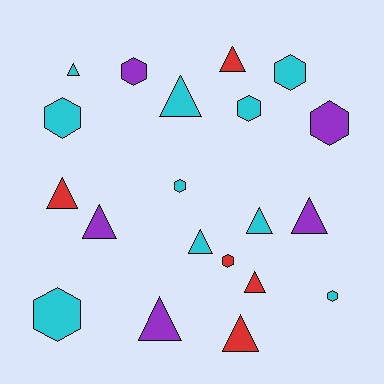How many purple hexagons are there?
There are 2 purple hexagons.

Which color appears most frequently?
Cyan, with 10 objects.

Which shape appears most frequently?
Triangle, with 11 objects.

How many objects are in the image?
There are 20 objects.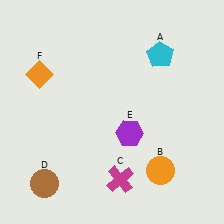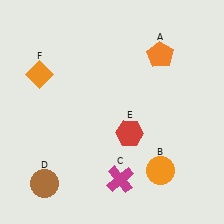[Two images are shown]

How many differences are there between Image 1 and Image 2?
There are 2 differences between the two images.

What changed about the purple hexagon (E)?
In Image 1, E is purple. In Image 2, it changed to red.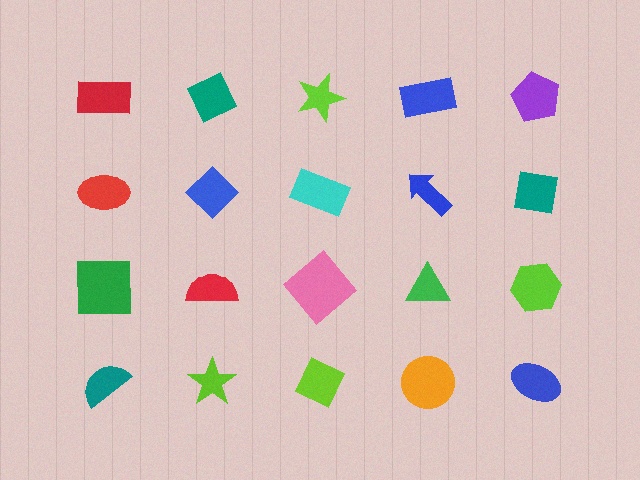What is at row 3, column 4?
A green triangle.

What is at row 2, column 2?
A blue diamond.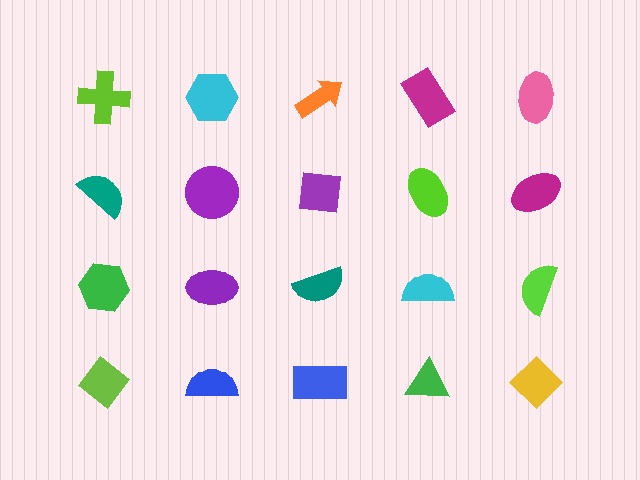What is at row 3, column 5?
A lime semicircle.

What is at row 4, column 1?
A lime diamond.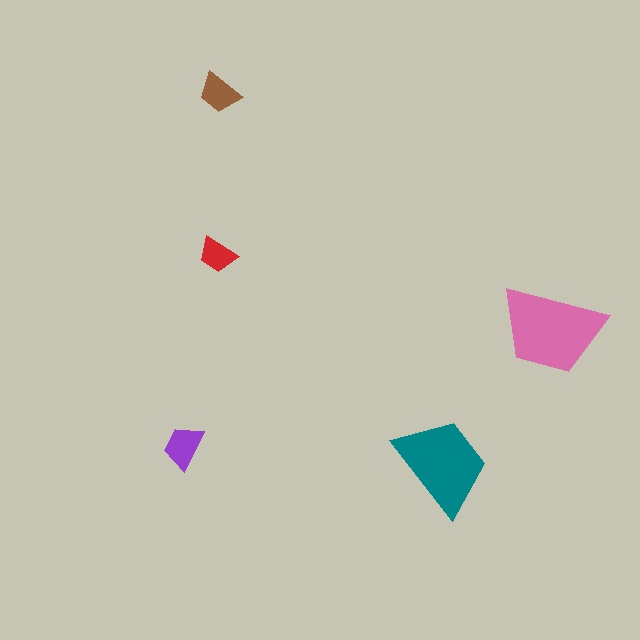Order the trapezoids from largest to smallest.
the pink one, the teal one, the purple one, the brown one, the red one.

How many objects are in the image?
There are 5 objects in the image.